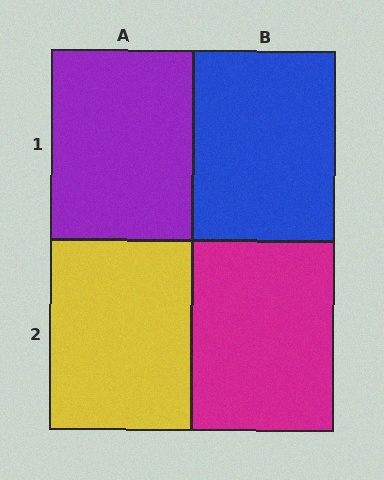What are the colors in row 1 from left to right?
Purple, blue.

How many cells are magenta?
1 cell is magenta.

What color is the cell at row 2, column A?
Yellow.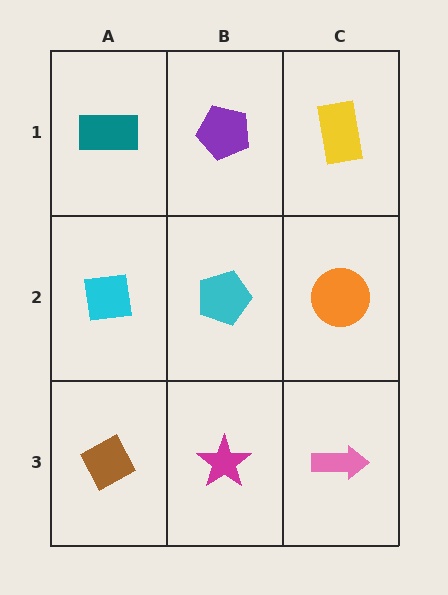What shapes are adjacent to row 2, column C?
A yellow rectangle (row 1, column C), a pink arrow (row 3, column C), a cyan pentagon (row 2, column B).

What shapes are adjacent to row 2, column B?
A purple pentagon (row 1, column B), a magenta star (row 3, column B), a cyan square (row 2, column A), an orange circle (row 2, column C).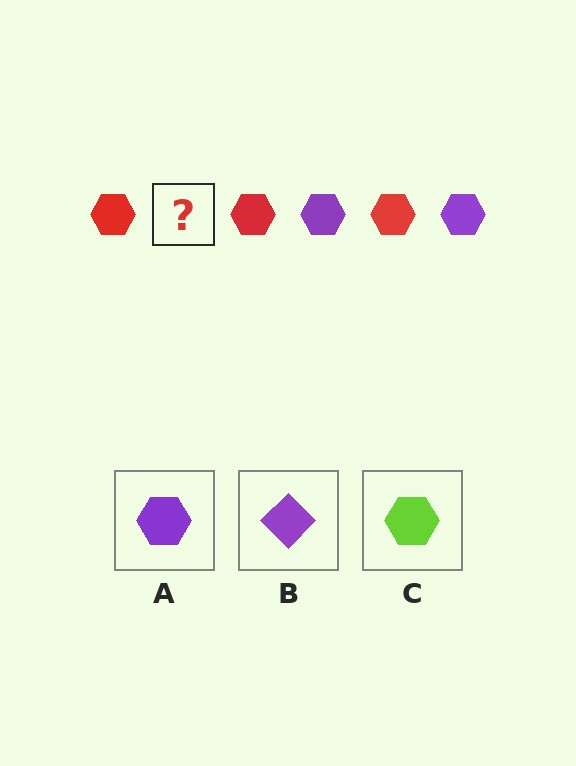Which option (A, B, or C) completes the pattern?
A.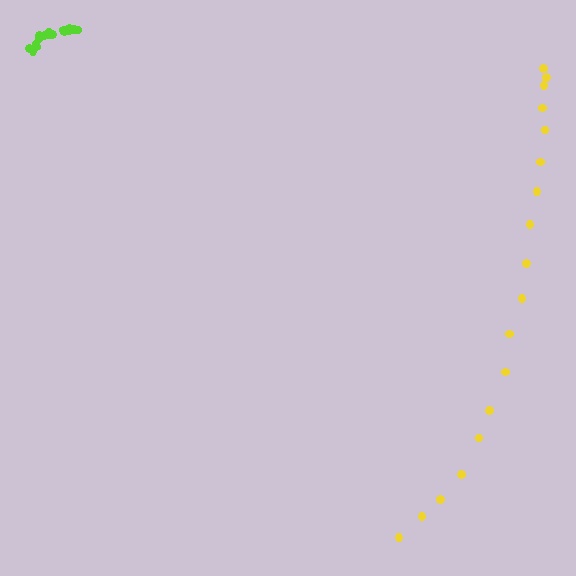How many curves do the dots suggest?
There are 2 distinct paths.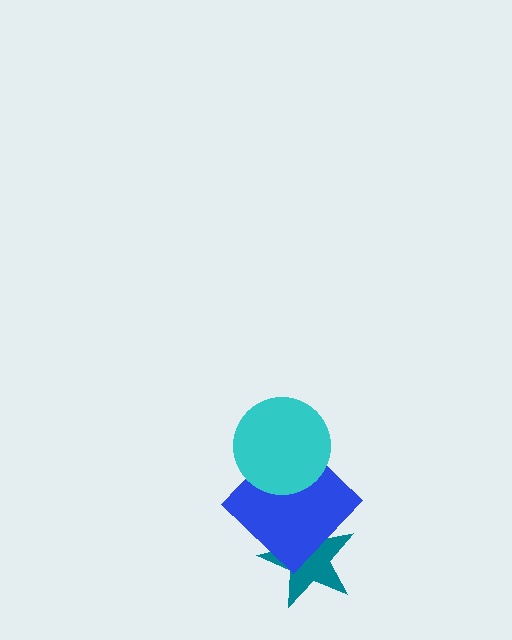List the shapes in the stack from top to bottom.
From top to bottom: the cyan circle, the blue diamond, the teal star.